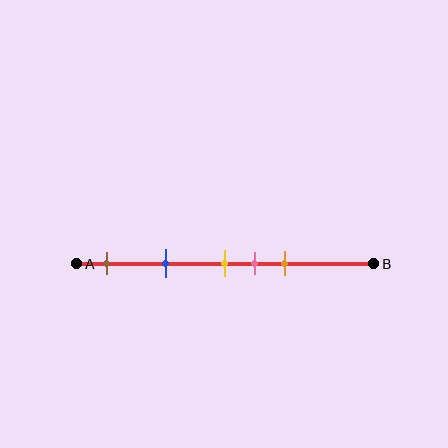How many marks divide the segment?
There are 5 marks dividing the segment.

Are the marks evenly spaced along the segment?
No, the marks are not evenly spaced.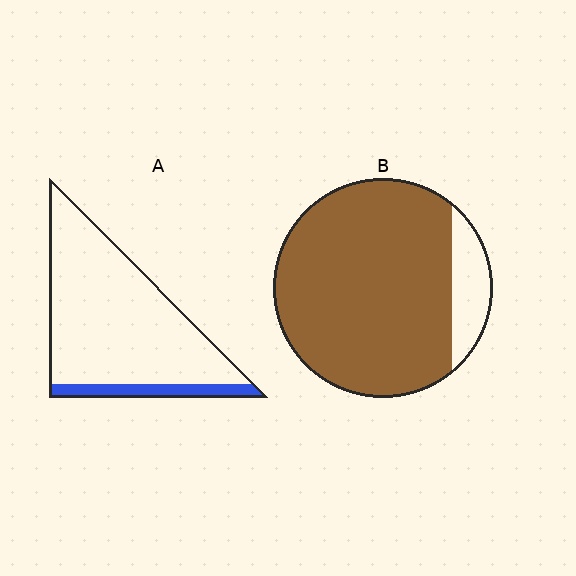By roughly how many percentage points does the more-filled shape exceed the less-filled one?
By roughly 75 percentage points (B over A).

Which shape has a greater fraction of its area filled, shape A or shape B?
Shape B.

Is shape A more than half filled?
No.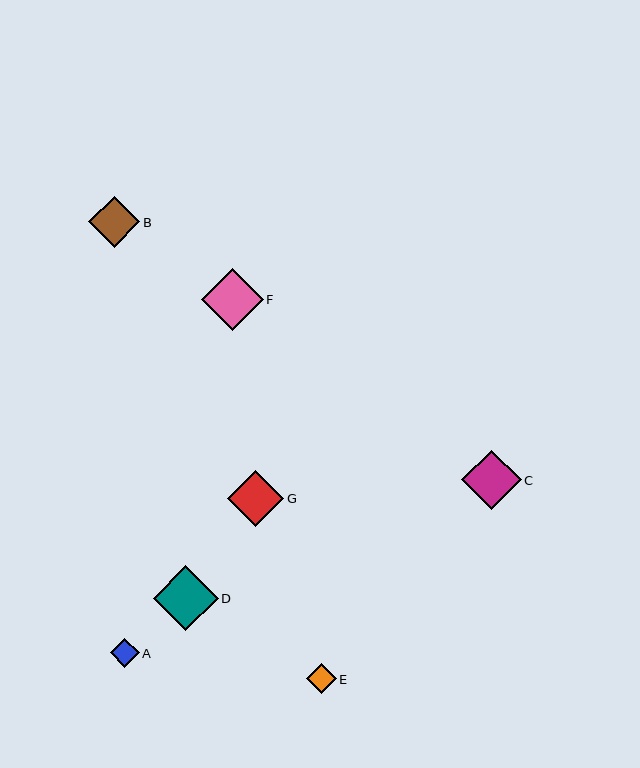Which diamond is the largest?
Diamond D is the largest with a size of approximately 65 pixels.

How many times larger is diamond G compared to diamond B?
Diamond G is approximately 1.1 times the size of diamond B.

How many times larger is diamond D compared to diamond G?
Diamond D is approximately 1.1 times the size of diamond G.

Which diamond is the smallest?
Diamond A is the smallest with a size of approximately 29 pixels.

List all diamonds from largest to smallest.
From largest to smallest: D, F, C, G, B, E, A.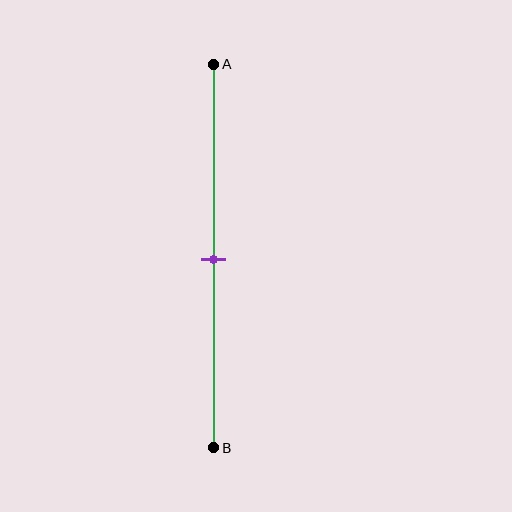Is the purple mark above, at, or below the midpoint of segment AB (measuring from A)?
The purple mark is approximately at the midpoint of segment AB.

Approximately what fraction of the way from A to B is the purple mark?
The purple mark is approximately 50% of the way from A to B.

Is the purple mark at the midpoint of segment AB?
Yes, the mark is approximately at the midpoint.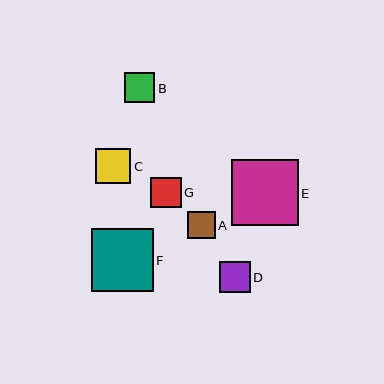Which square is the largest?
Square E is the largest with a size of approximately 67 pixels.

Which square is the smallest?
Square A is the smallest with a size of approximately 28 pixels.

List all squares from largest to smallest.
From largest to smallest: E, F, C, D, G, B, A.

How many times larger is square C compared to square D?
Square C is approximately 1.1 times the size of square D.